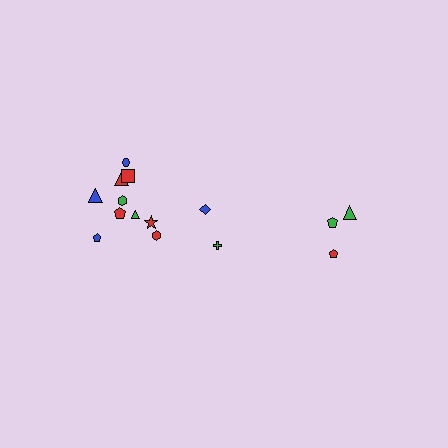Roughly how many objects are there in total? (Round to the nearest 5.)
Roughly 15 objects in total.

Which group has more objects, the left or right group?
The left group.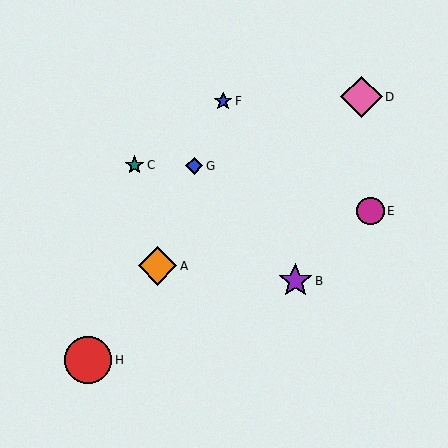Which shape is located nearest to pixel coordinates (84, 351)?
The red circle (labeled H) at (88, 360) is nearest to that location.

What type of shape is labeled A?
Shape A is an orange diamond.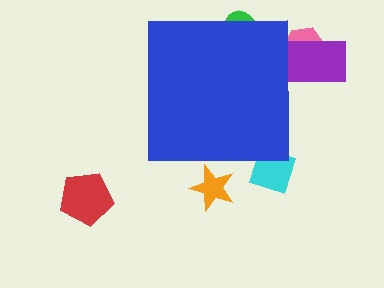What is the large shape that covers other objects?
A blue square.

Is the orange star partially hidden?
Yes, the orange star is partially hidden behind the blue square.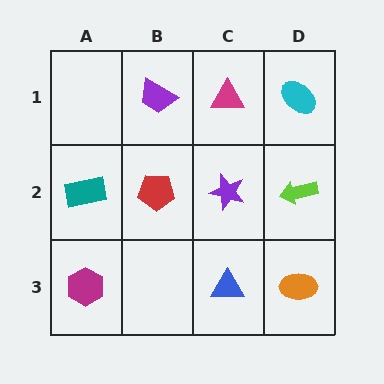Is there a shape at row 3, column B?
No, that cell is empty.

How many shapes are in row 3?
3 shapes.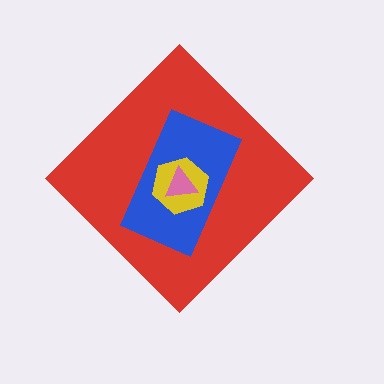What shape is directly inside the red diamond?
The blue rectangle.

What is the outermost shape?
The red diamond.